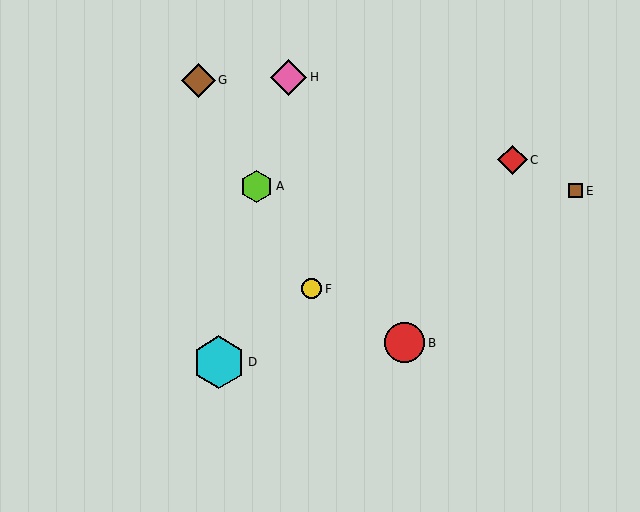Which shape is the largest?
The cyan hexagon (labeled D) is the largest.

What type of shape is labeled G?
Shape G is a brown diamond.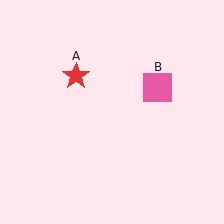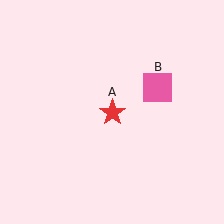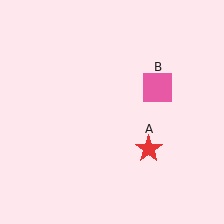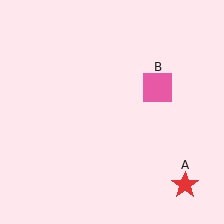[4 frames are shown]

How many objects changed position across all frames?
1 object changed position: red star (object A).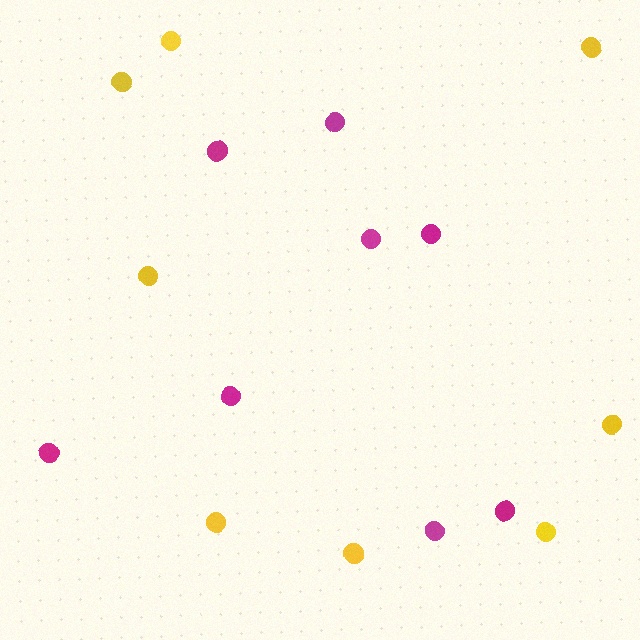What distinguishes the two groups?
There are 2 groups: one group of magenta circles (8) and one group of yellow circles (8).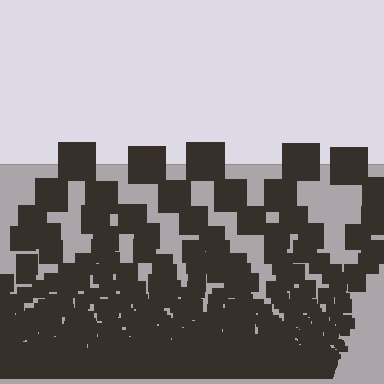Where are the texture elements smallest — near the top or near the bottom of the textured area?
Near the bottom.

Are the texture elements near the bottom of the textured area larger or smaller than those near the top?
Smaller. The gradient is inverted — elements near the bottom are smaller and denser.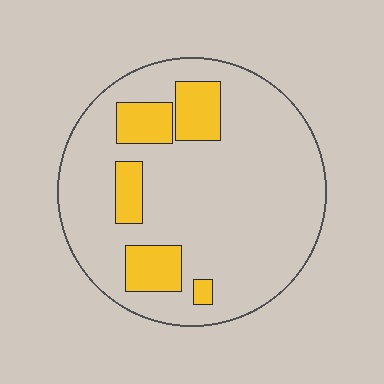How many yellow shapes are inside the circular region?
5.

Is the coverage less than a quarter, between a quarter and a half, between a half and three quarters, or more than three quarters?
Less than a quarter.